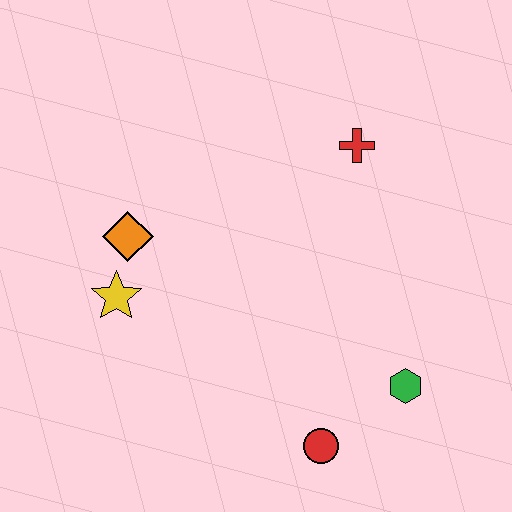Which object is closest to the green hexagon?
The red circle is closest to the green hexagon.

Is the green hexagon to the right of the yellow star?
Yes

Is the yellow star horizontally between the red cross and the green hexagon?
No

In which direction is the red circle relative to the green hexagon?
The red circle is to the left of the green hexagon.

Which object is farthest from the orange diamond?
The green hexagon is farthest from the orange diamond.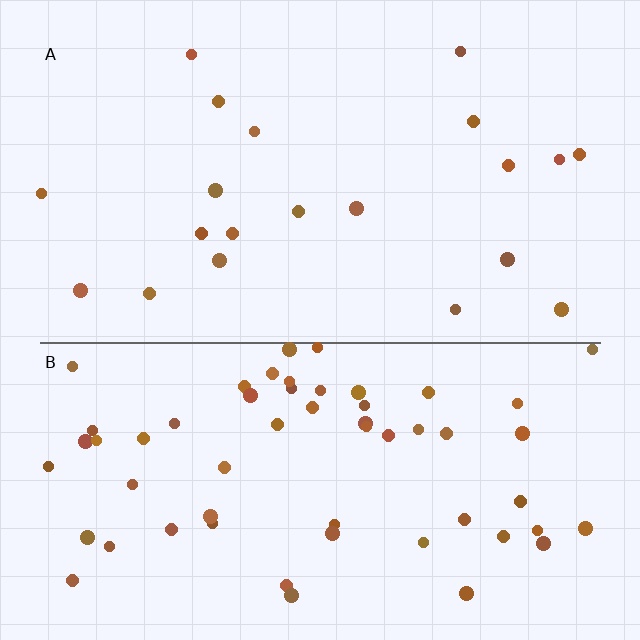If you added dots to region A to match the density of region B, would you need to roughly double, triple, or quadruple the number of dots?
Approximately triple.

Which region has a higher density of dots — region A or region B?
B (the bottom).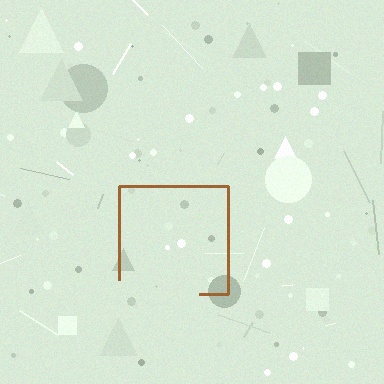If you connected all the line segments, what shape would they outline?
They would outline a square.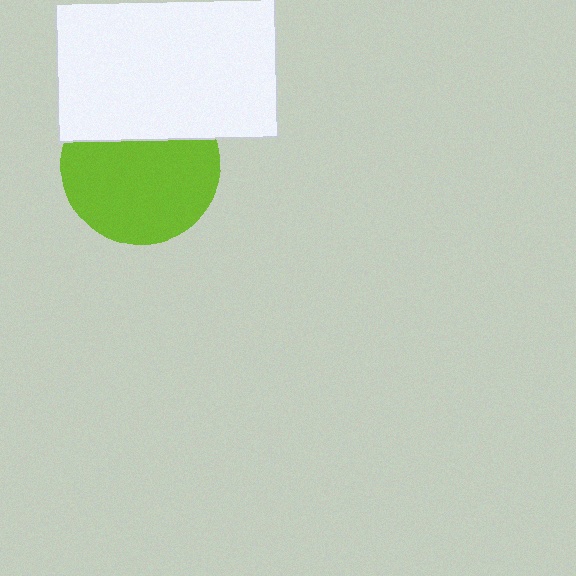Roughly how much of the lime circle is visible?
Most of it is visible (roughly 69%).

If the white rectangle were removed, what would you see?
You would see the complete lime circle.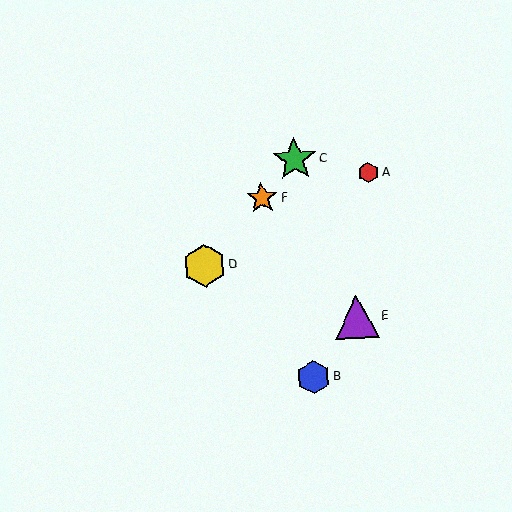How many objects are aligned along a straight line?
3 objects (C, D, F) are aligned along a straight line.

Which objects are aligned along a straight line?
Objects C, D, F are aligned along a straight line.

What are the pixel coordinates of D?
Object D is at (205, 266).